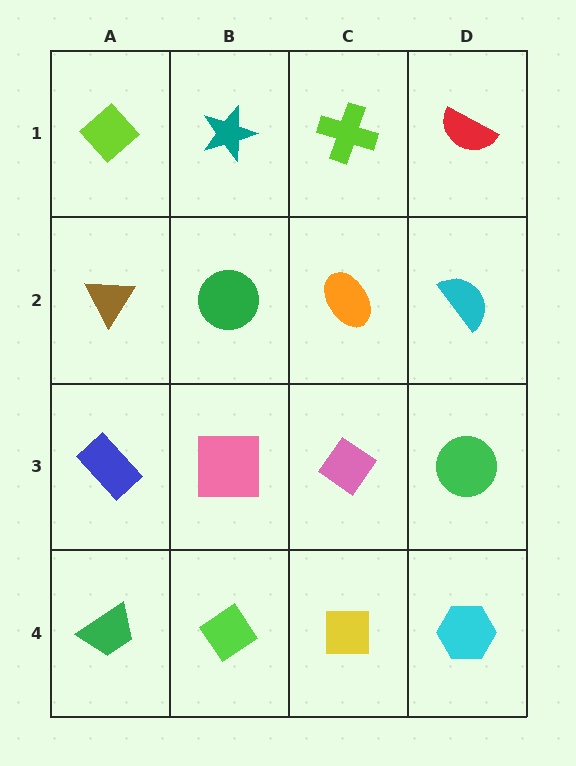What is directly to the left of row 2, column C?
A green circle.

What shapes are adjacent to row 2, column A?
A lime diamond (row 1, column A), a blue rectangle (row 3, column A), a green circle (row 2, column B).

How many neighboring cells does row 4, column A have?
2.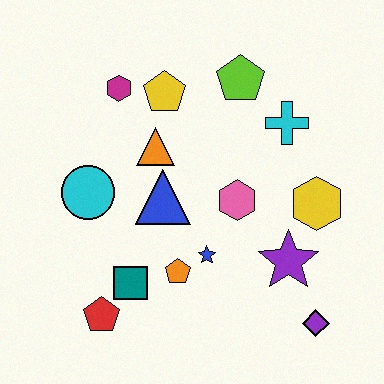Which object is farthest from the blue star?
The magenta hexagon is farthest from the blue star.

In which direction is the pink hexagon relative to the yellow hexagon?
The pink hexagon is to the left of the yellow hexagon.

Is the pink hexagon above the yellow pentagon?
No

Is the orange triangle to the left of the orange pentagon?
Yes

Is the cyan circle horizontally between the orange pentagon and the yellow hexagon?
No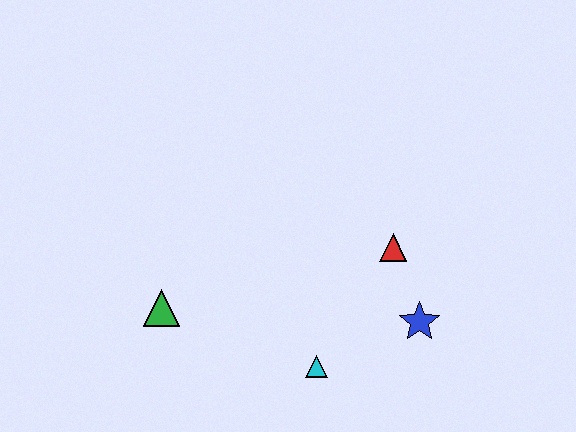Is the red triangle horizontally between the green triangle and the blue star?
Yes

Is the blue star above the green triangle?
No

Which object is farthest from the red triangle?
The green triangle is farthest from the red triangle.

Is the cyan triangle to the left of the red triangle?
Yes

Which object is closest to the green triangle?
The cyan triangle is closest to the green triangle.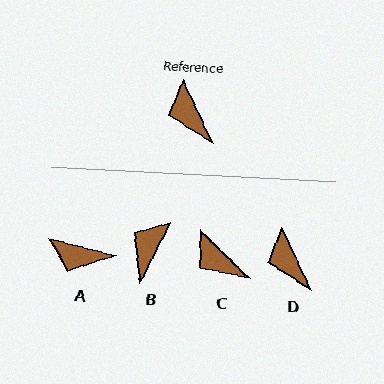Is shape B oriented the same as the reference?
No, it is off by about 52 degrees.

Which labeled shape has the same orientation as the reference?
D.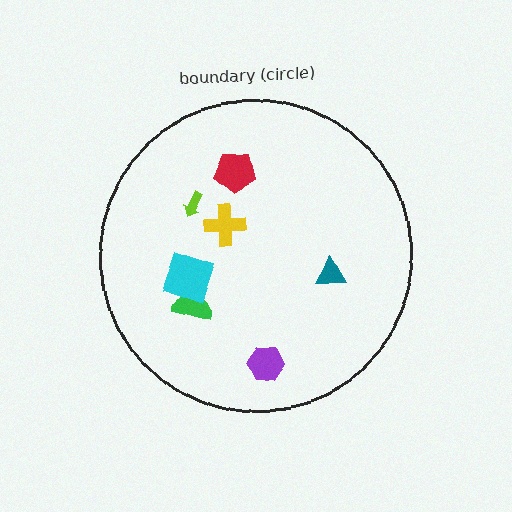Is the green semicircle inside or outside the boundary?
Inside.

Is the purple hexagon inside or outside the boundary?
Inside.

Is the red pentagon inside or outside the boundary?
Inside.